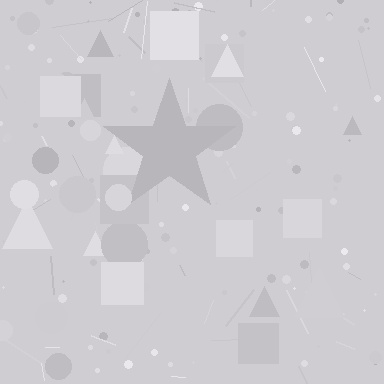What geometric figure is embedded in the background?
A star is embedded in the background.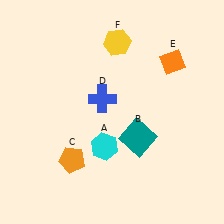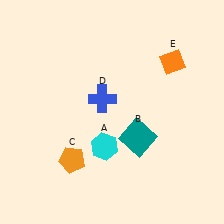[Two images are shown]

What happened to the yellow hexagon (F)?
The yellow hexagon (F) was removed in Image 2. It was in the top-right area of Image 1.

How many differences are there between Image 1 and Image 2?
There is 1 difference between the two images.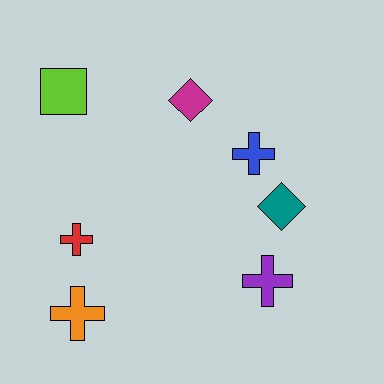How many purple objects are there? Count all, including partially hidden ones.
There is 1 purple object.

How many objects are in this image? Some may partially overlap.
There are 7 objects.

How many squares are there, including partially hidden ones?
There is 1 square.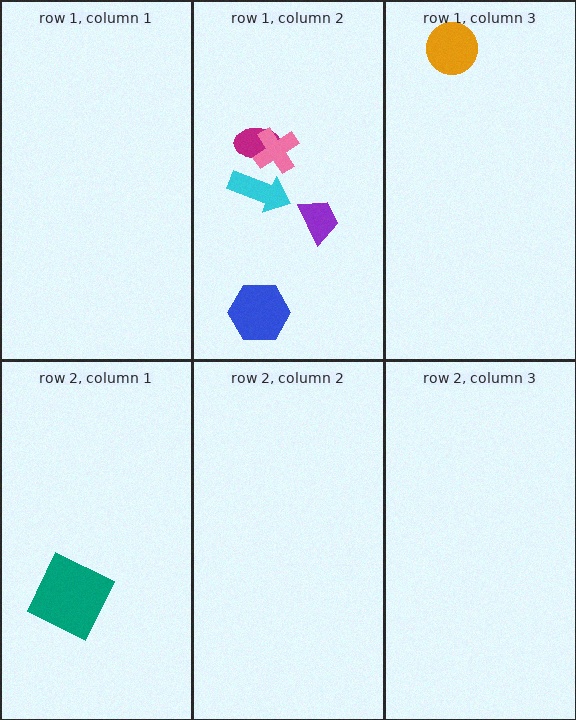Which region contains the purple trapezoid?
The row 1, column 2 region.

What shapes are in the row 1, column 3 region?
The orange circle.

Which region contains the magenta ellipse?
The row 1, column 2 region.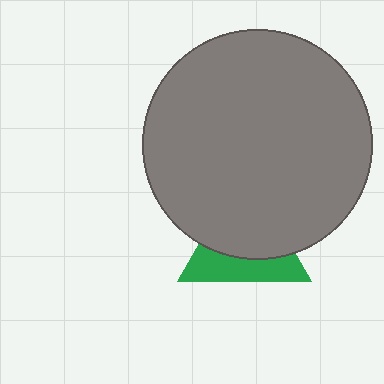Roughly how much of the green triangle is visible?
A small part of it is visible (roughly 39%).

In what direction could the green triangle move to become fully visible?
The green triangle could move down. That would shift it out from behind the gray circle entirely.